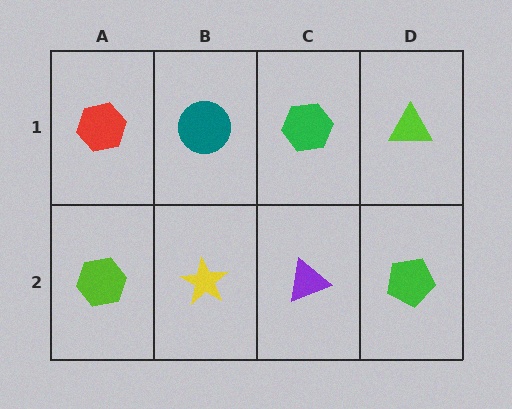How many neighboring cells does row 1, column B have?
3.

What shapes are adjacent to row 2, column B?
A teal circle (row 1, column B), a lime hexagon (row 2, column A), a purple triangle (row 2, column C).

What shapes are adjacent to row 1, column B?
A yellow star (row 2, column B), a red hexagon (row 1, column A), a green hexagon (row 1, column C).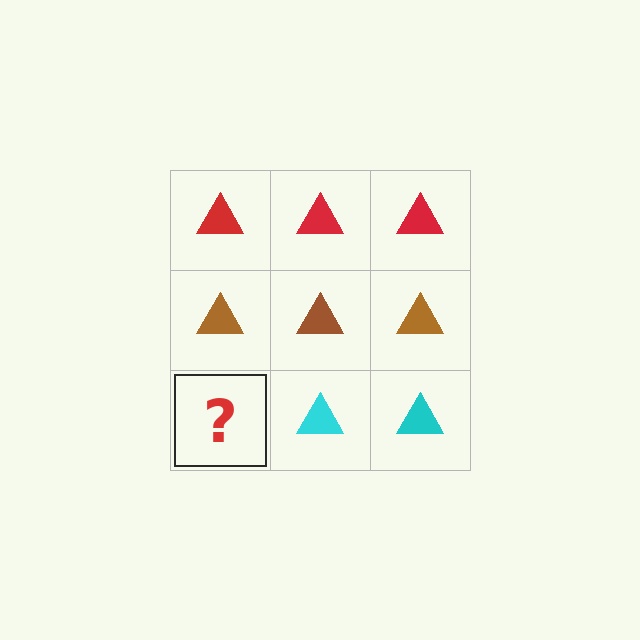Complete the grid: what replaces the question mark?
The question mark should be replaced with a cyan triangle.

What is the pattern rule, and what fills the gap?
The rule is that each row has a consistent color. The gap should be filled with a cyan triangle.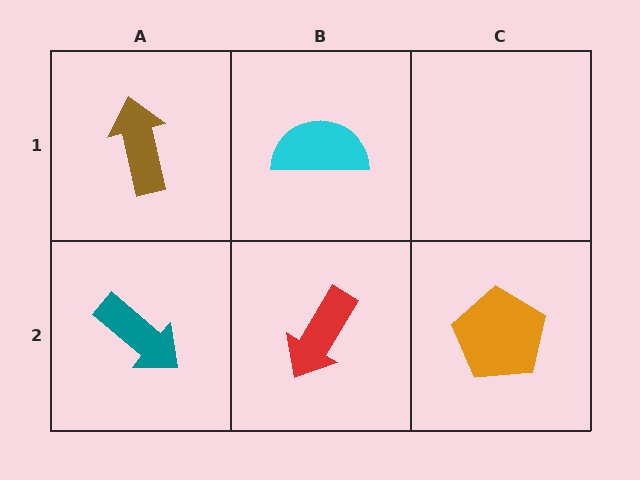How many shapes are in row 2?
3 shapes.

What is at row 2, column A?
A teal arrow.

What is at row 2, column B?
A red arrow.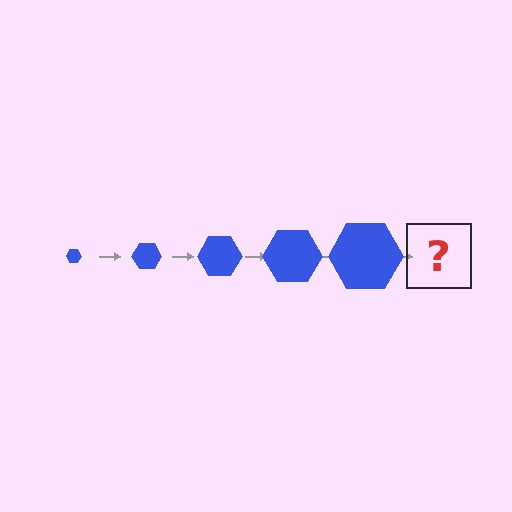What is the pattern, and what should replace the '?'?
The pattern is that the hexagon gets progressively larger each step. The '?' should be a blue hexagon, larger than the previous one.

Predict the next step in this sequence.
The next step is a blue hexagon, larger than the previous one.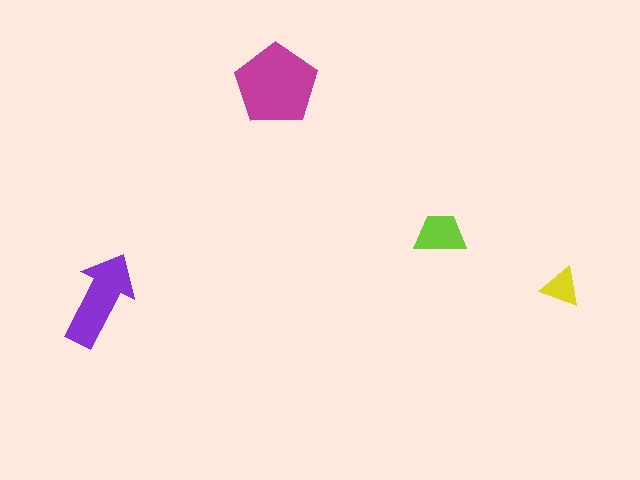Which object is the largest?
The magenta pentagon.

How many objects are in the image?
There are 4 objects in the image.